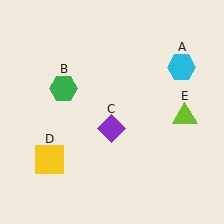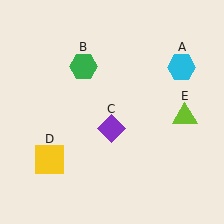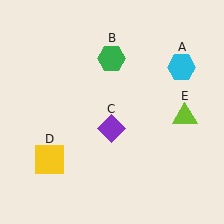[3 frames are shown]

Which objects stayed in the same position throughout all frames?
Cyan hexagon (object A) and purple diamond (object C) and yellow square (object D) and lime triangle (object E) remained stationary.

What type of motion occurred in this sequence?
The green hexagon (object B) rotated clockwise around the center of the scene.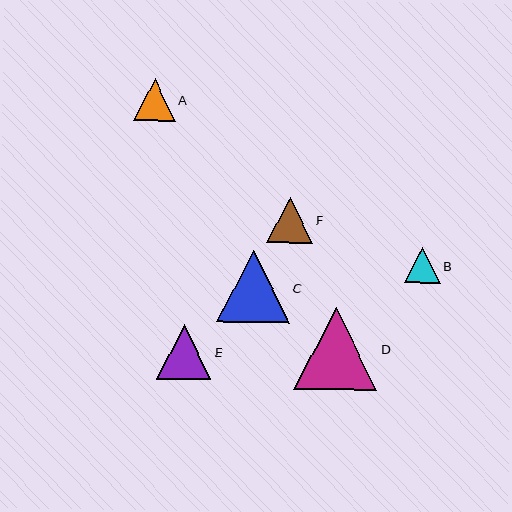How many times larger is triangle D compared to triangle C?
Triangle D is approximately 1.1 times the size of triangle C.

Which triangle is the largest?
Triangle D is the largest with a size of approximately 83 pixels.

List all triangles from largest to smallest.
From largest to smallest: D, C, E, F, A, B.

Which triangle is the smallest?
Triangle B is the smallest with a size of approximately 36 pixels.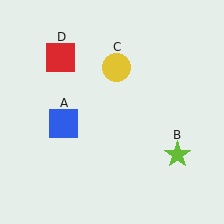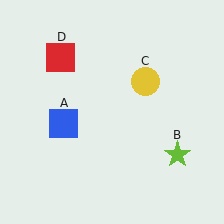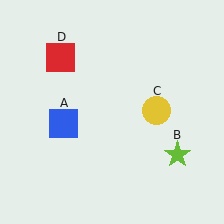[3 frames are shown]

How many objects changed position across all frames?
1 object changed position: yellow circle (object C).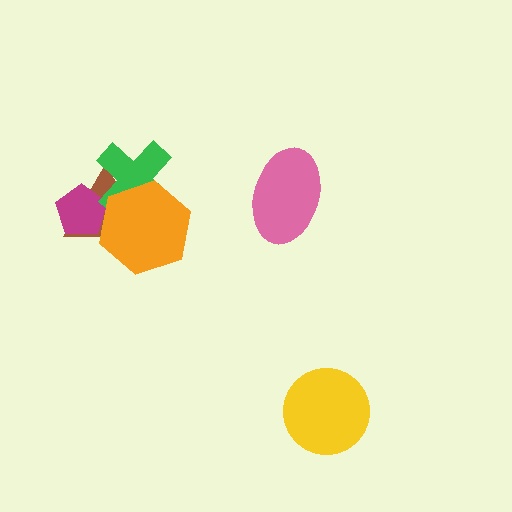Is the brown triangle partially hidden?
Yes, it is partially covered by another shape.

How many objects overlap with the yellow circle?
0 objects overlap with the yellow circle.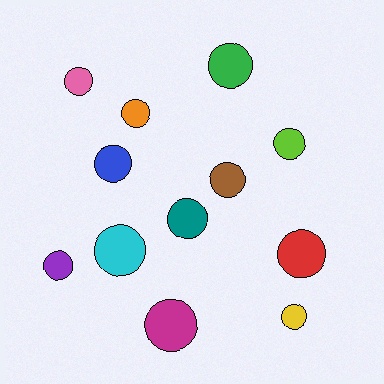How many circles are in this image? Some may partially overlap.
There are 12 circles.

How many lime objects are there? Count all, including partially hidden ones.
There is 1 lime object.